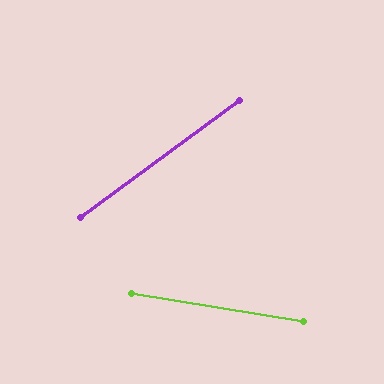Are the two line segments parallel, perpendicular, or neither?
Neither parallel nor perpendicular — they differ by about 46°.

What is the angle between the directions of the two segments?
Approximately 46 degrees.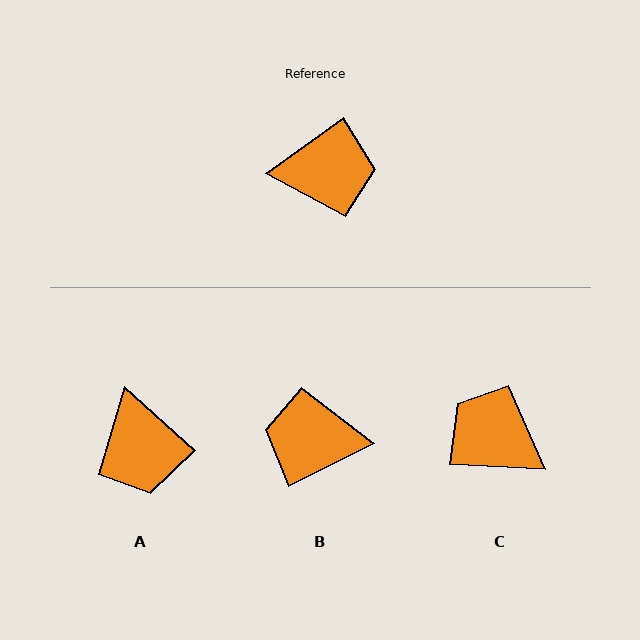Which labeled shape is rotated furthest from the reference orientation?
B, about 171 degrees away.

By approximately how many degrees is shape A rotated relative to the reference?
Approximately 78 degrees clockwise.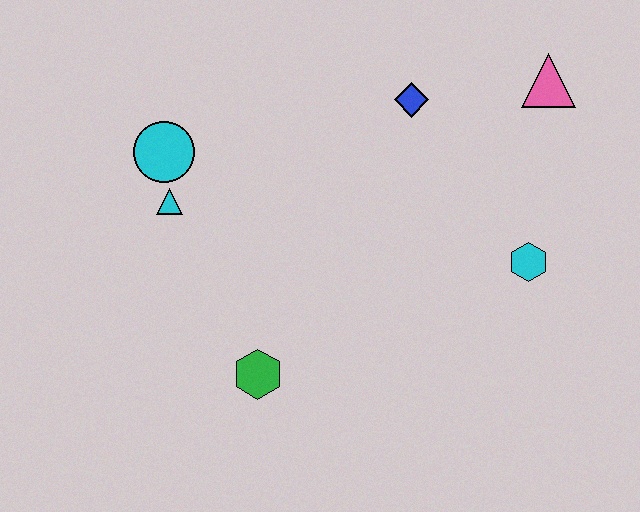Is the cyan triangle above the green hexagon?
Yes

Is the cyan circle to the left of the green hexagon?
Yes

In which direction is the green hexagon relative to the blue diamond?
The green hexagon is below the blue diamond.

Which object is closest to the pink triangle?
The blue diamond is closest to the pink triangle.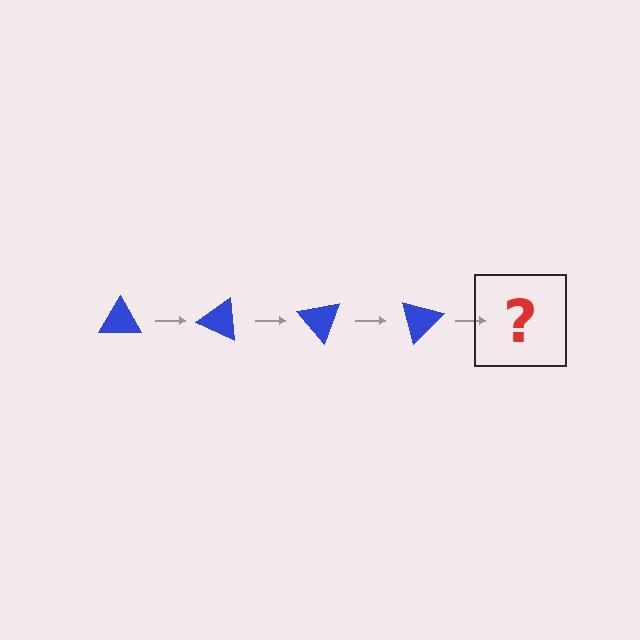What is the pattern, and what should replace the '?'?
The pattern is that the triangle rotates 25 degrees each step. The '?' should be a blue triangle rotated 100 degrees.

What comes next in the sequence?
The next element should be a blue triangle rotated 100 degrees.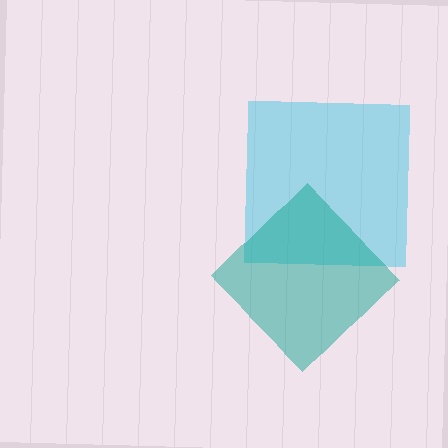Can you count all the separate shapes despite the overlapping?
Yes, there are 2 separate shapes.